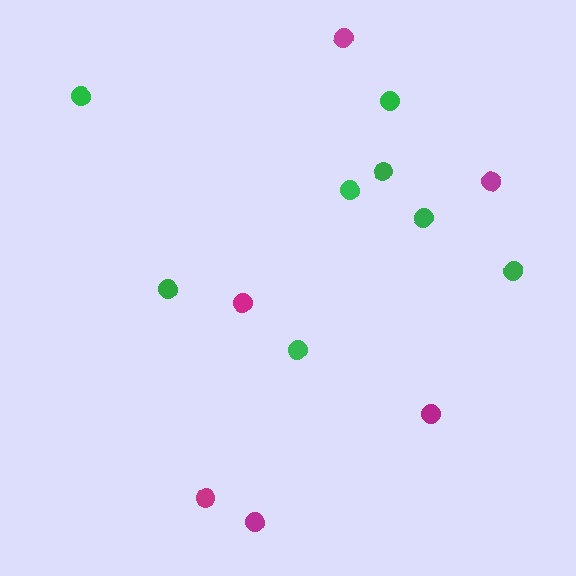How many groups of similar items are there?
There are 2 groups: one group of green circles (8) and one group of magenta circles (6).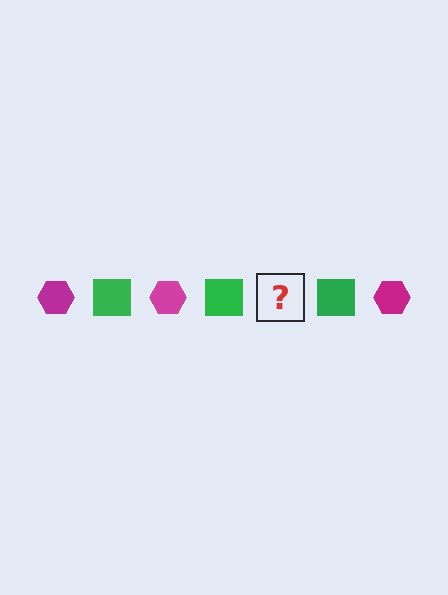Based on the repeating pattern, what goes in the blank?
The blank should be a magenta hexagon.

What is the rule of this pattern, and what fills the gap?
The rule is that the pattern alternates between magenta hexagon and green square. The gap should be filled with a magenta hexagon.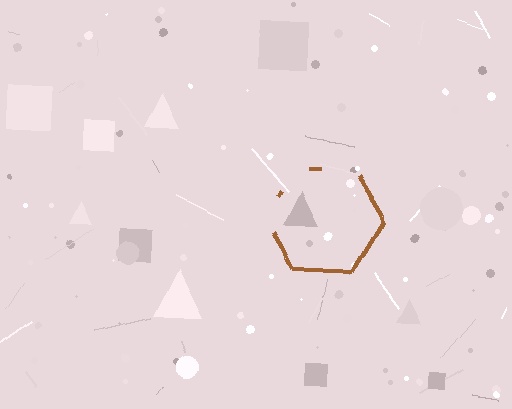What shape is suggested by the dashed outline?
The dashed outline suggests a hexagon.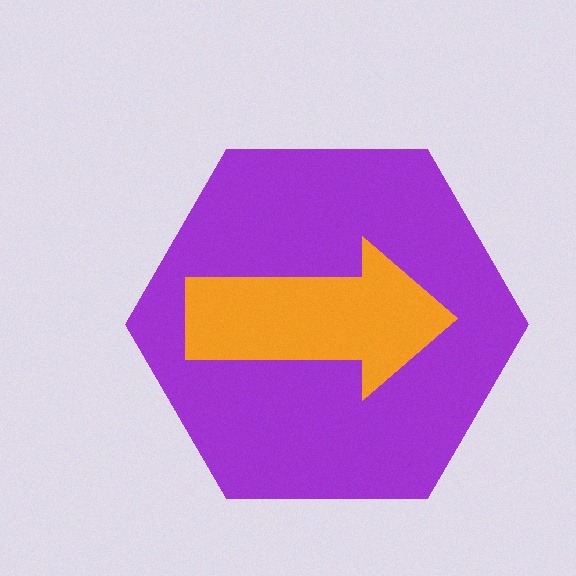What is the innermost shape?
The orange arrow.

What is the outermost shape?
The purple hexagon.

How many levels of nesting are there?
2.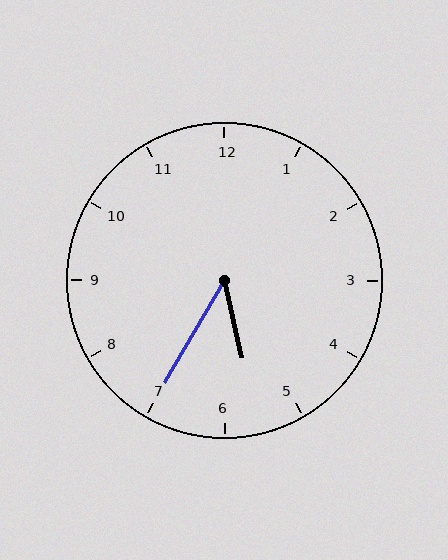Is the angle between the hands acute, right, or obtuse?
It is acute.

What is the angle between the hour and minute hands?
Approximately 42 degrees.